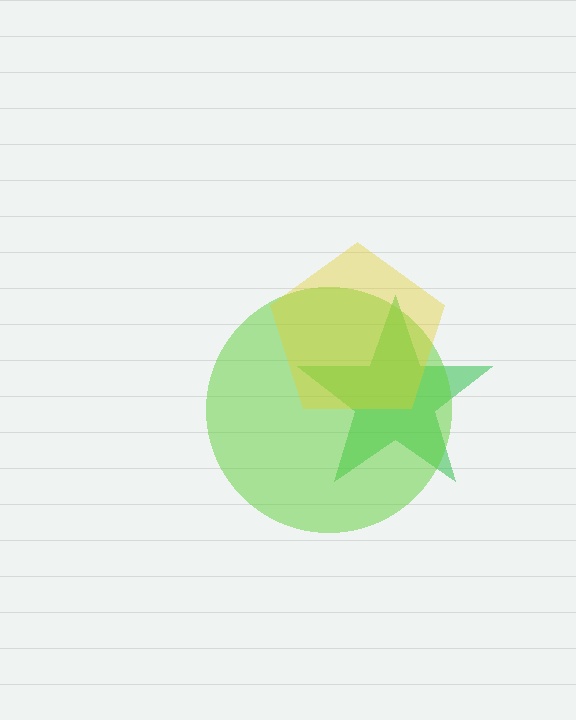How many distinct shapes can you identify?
There are 3 distinct shapes: a green star, a lime circle, a yellow pentagon.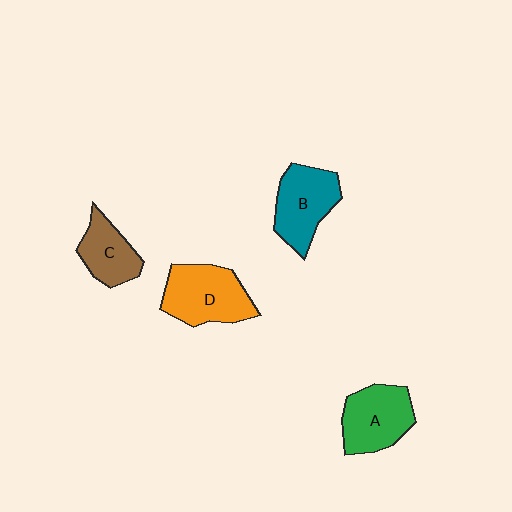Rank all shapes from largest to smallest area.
From largest to smallest: D (orange), B (teal), A (green), C (brown).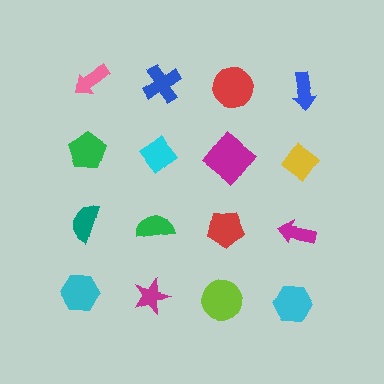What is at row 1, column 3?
A red circle.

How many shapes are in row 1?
4 shapes.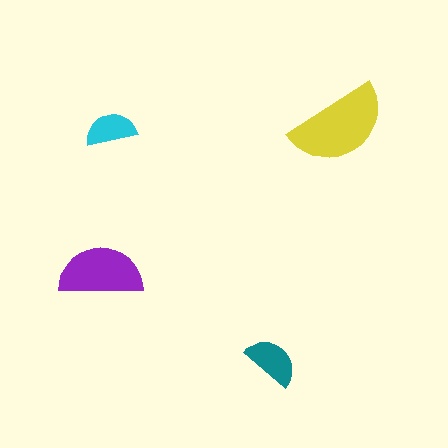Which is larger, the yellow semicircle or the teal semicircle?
The yellow one.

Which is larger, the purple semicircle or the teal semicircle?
The purple one.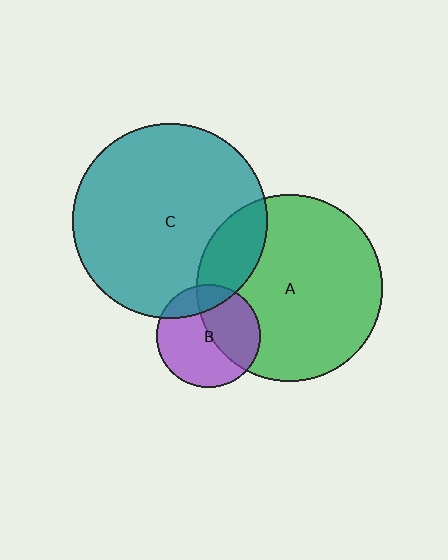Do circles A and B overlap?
Yes.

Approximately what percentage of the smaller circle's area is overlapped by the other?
Approximately 45%.